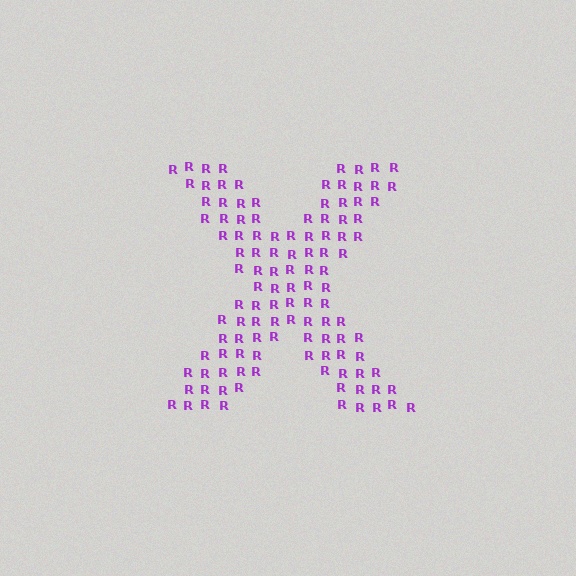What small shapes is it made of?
It is made of small letter R's.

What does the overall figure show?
The overall figure shows the letter X.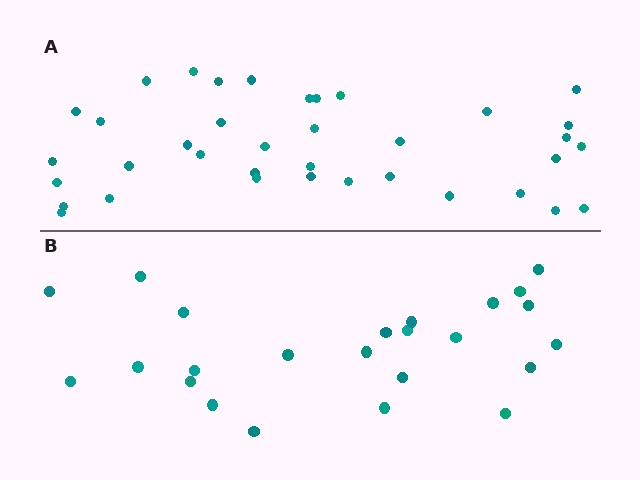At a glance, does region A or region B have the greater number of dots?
Region A (the top region) has more dots.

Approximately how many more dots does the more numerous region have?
Region A has approximately 15 more dots than region B.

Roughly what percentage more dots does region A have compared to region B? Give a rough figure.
About 55% more.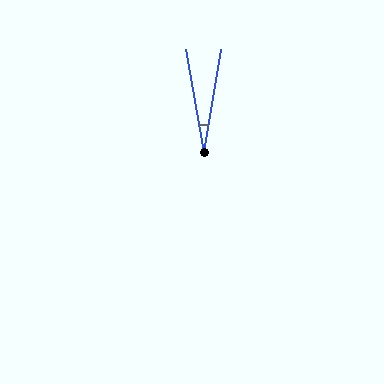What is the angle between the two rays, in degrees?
Approximately 19 degrees.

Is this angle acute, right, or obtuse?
It is acute.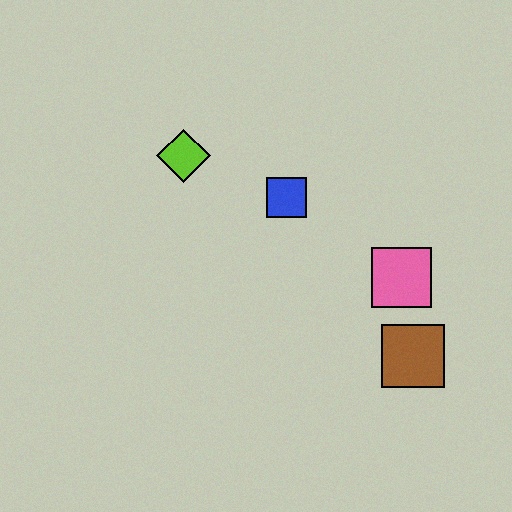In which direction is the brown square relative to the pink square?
The brown square is below the pink square.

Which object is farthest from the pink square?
The lime diamond is farthest from the pink square.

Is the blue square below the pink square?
No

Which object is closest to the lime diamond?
The blue square is closest to the lime diamond.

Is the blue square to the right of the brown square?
No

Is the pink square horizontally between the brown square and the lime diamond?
Yes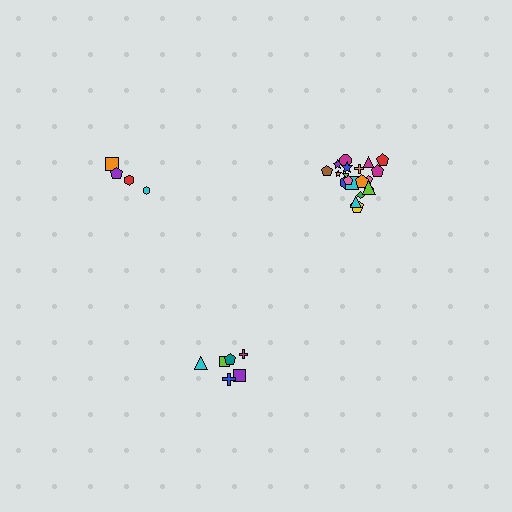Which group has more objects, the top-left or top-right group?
The top-right group.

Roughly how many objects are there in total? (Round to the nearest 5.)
Roughly 30 objects in total.